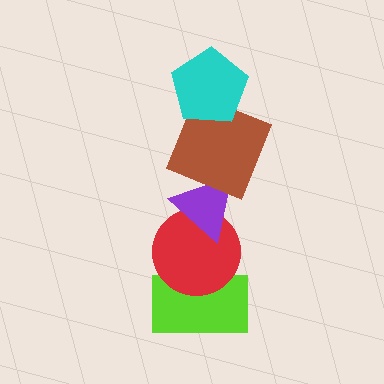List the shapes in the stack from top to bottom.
From top to bottom: the cyan pentagon, the brown square, the purple triangle, the red circle, the lime rectangle.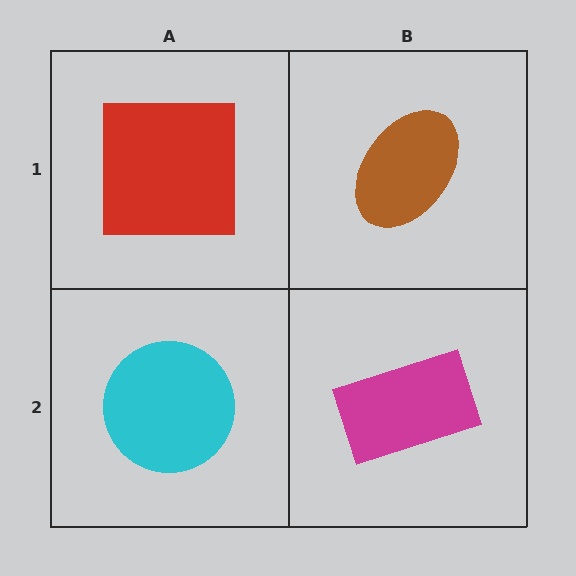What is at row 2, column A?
A cyan circle.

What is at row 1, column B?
A brown ellipse.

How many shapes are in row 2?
2 shapes.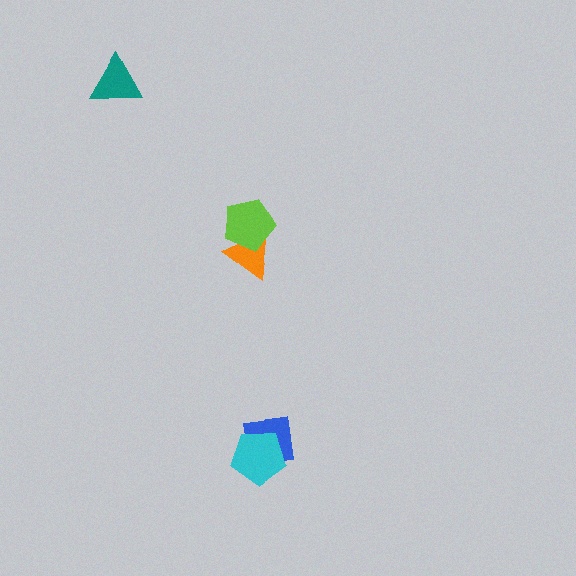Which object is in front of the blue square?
The cyan pentagon is in front of the blue square.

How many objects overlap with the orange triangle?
1 object overlaps with the orange triangle.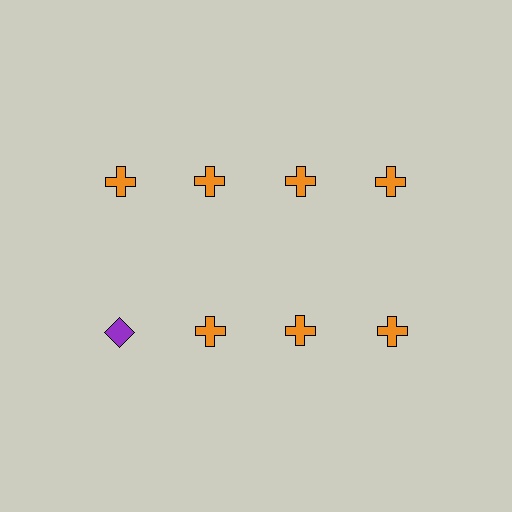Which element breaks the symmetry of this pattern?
The purple diamond in the second row, leftmost column breaks the symmetry. All other shapes are orange crosses.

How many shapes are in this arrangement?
There are 8 shapes arranged in a grid pattern.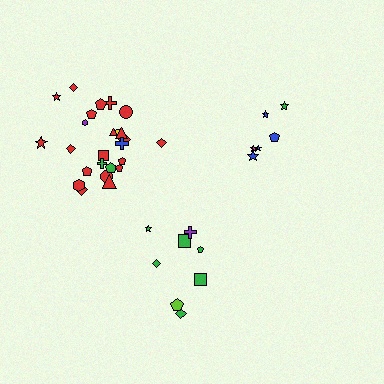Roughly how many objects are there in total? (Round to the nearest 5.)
Roughly 40 objects in total.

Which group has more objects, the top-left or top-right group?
The top-left group.